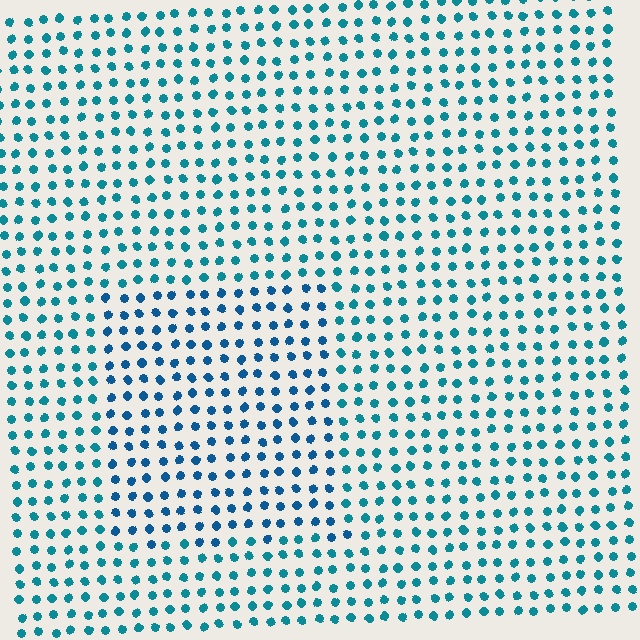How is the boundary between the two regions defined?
The boundary is defined purely by a slight shift in hue (about 22 degrees). Spacing, size, and orientation are identical on both sides.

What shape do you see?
I see a rectangle.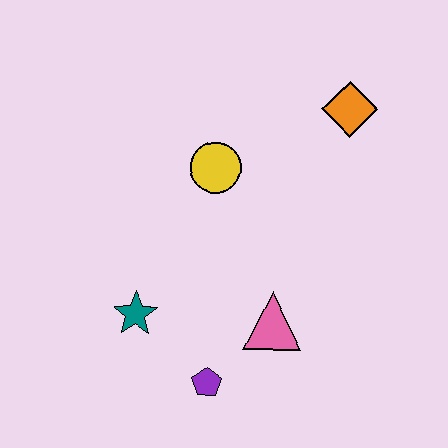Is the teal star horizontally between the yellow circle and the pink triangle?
No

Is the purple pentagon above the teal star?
No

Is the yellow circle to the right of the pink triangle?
No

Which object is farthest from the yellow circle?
The purple pentagon is farthest from the yellow circle.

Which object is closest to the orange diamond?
The yellow circle is closest to the orange diamond.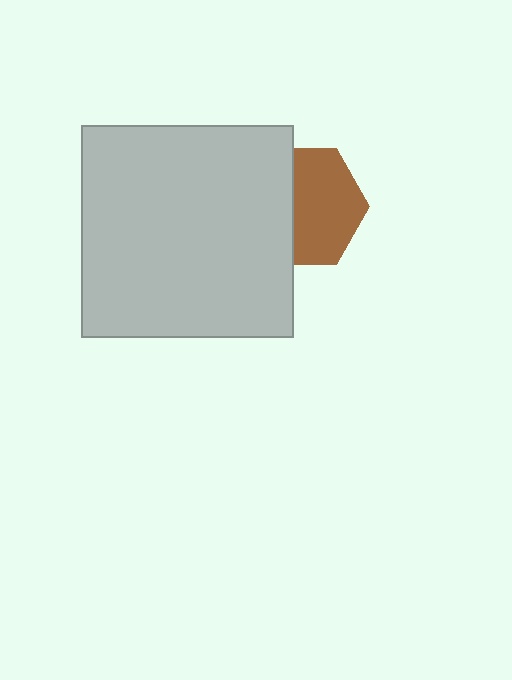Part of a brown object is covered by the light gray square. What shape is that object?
It is a hexagon.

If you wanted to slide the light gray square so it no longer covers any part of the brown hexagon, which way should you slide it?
Slide it left — that is the most direct way to separate the two shapes.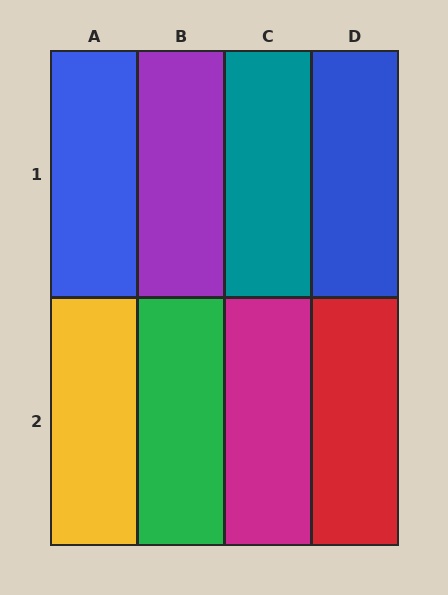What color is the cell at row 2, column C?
Magenta.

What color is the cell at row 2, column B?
Green.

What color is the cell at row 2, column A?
Yellow.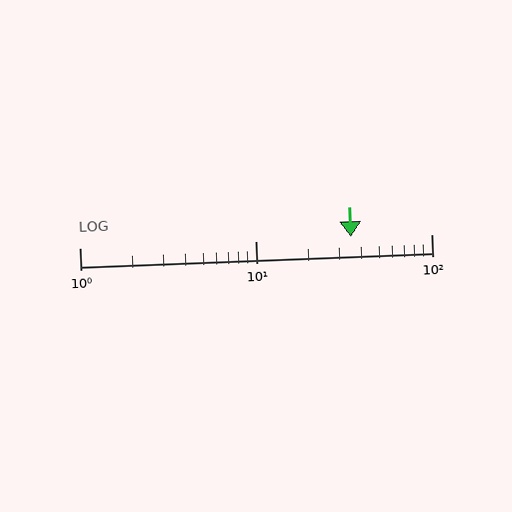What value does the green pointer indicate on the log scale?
The pointer indicates approximately 35.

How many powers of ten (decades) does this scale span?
The scale spans 2 decades, from 1 to 100.